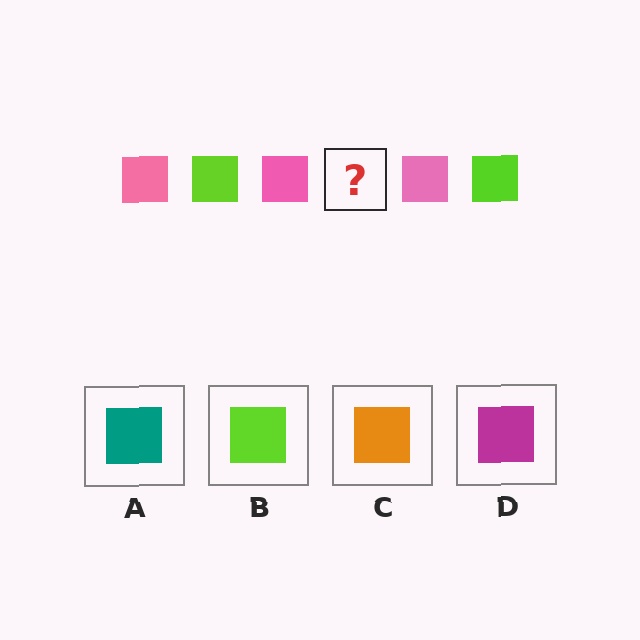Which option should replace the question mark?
Option B.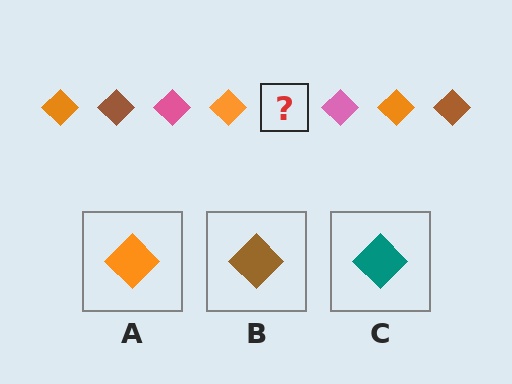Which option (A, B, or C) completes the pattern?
B.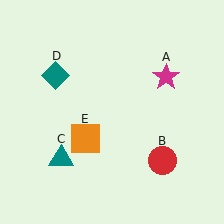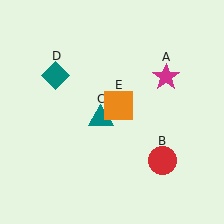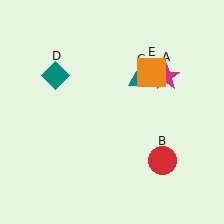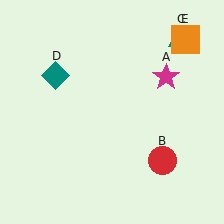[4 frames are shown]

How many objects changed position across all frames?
2 objects changed position: teal triangle (object C), orange square (object E).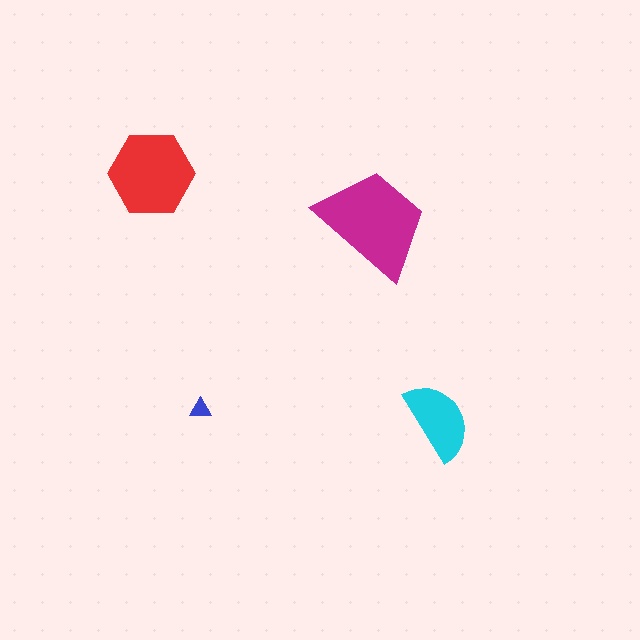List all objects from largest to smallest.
The magenta trapezoid, the red hexagon, the cyan semicircle, the blue triangle.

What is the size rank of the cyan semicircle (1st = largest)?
3rd.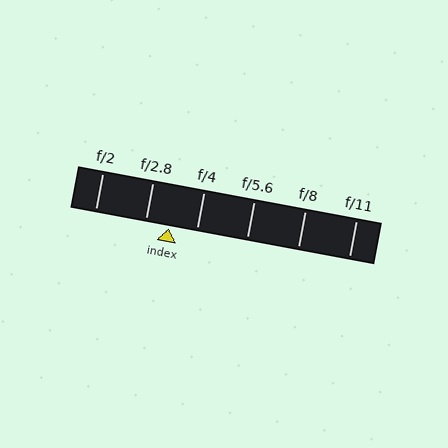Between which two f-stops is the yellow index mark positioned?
The index mark is between f/2.8 and f/4.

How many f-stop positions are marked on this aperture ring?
There are 6 f-stop positions marked.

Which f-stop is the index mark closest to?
The index mark is closest to f/2.8.